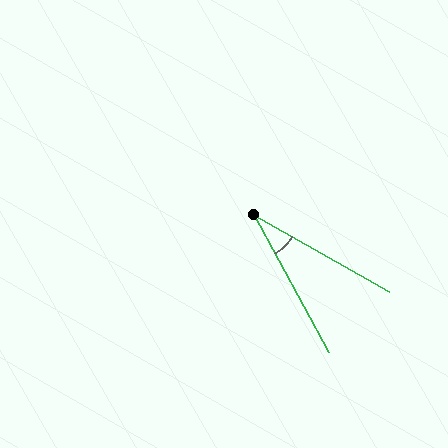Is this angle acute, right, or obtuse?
It is acute.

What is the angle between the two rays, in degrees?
Approximately 32 degrees.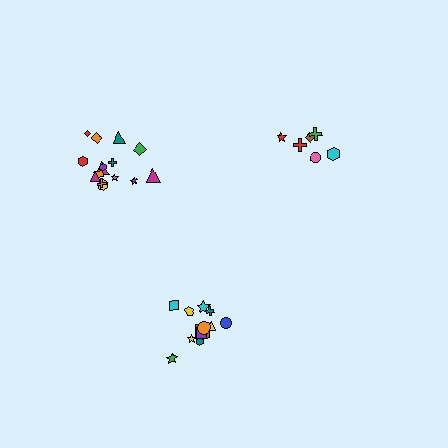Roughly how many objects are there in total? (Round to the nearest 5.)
Roughly 35 objects in total.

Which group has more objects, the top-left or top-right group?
The top-left group.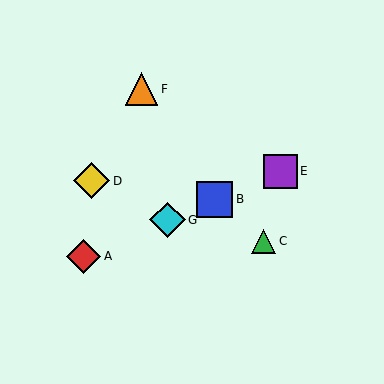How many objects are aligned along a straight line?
4 objects (A, B, E, G) are aligned along a straight line.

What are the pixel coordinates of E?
Object E is at (280, 171).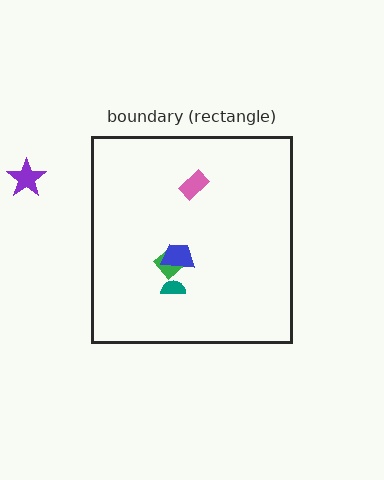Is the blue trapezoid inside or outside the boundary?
Inside.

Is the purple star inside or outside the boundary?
Outside.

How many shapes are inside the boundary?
4 inside, 1 outside.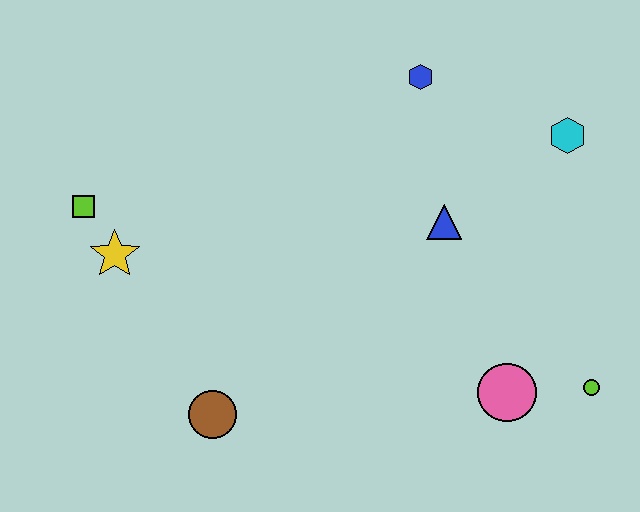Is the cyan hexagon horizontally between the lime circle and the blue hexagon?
Yes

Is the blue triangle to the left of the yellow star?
No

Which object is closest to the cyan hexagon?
The blue triangle is closest to the cyan hexagon.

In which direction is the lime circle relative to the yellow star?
The lime circle is to the right of the yellow star.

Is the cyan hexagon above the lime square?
Yes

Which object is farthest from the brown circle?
The cyan hexagon is farthest from the brown circle.